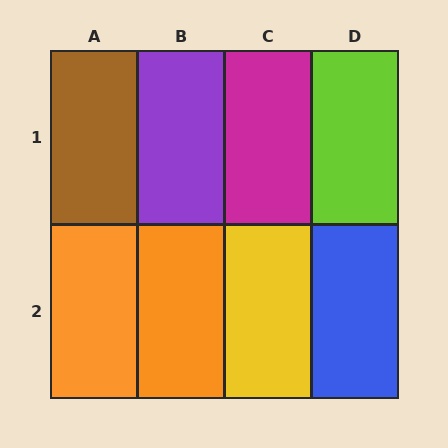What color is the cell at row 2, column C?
Yellow.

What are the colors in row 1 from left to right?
Brown, purple, magenta, lime.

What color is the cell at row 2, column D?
Blue.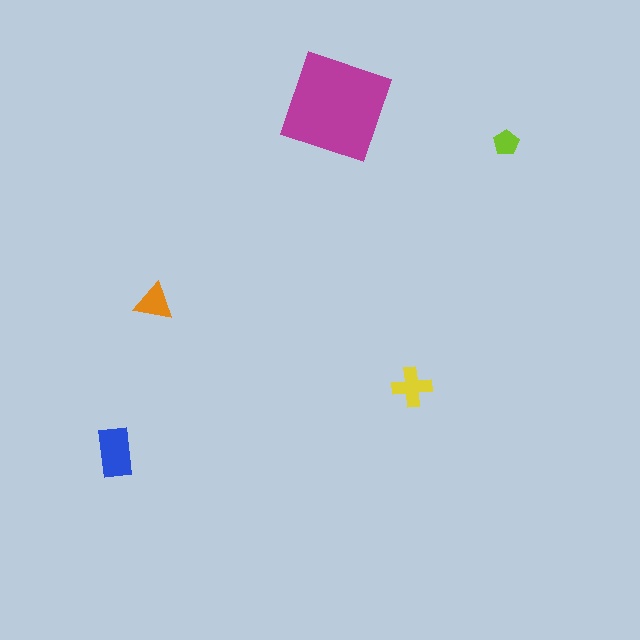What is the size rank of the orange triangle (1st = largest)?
4th.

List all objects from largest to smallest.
The magenta diamond, the blue rectangle, the yellow cross, the orange triangle, the lime pentagon.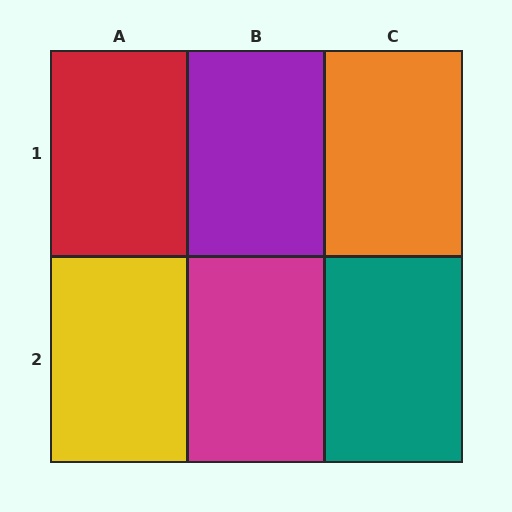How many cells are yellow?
1 cell is yellow.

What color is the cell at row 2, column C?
Teal.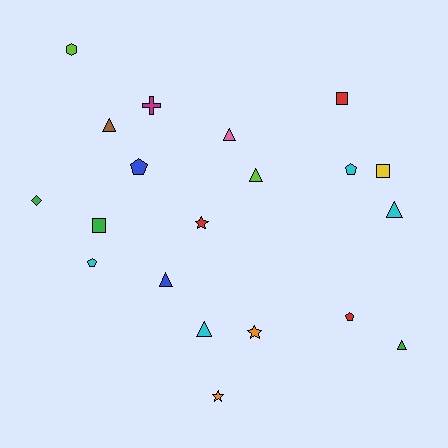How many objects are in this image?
There are 20 objects.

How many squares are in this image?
There are 3 squares.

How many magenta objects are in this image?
There is 1 magenta object.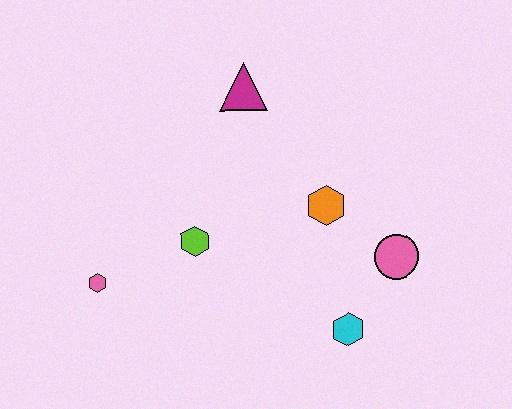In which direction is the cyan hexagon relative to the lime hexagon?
The cyan hexagon is to the right of the lime hexagon.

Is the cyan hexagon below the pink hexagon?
Yes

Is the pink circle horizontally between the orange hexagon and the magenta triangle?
No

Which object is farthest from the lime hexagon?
The pink circle is farthest from the lime hexagon.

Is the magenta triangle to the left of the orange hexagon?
Yes